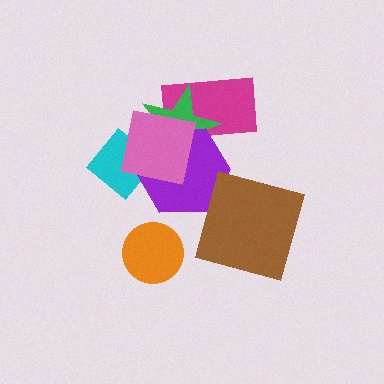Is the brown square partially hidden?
No, no other shape covers it.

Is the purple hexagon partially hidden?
Yes, it is partially covered by another shape.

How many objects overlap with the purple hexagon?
4 objects overlap with the purple hexagon.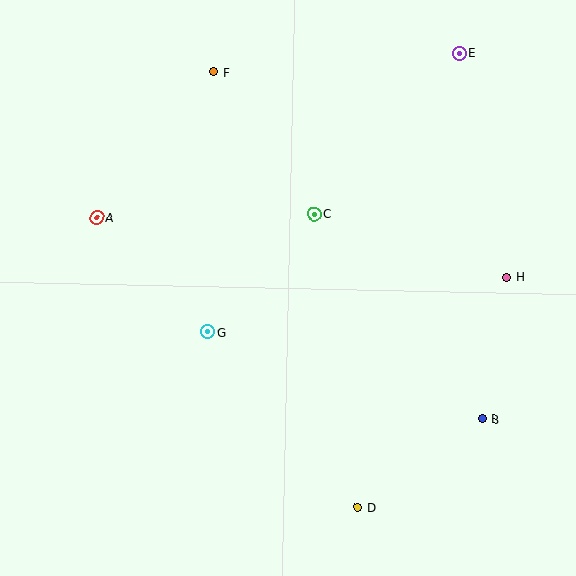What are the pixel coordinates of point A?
Point A is at (97, 218).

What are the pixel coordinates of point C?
Point C is at (314, 214).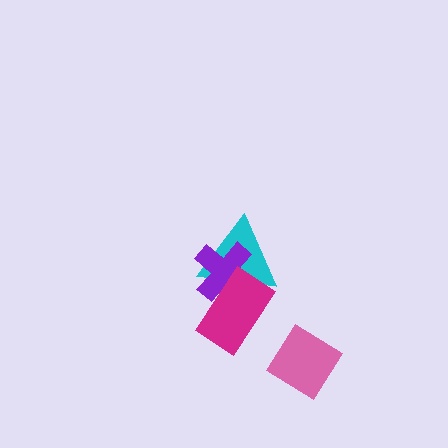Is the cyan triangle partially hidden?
Yes, it is partially covered by another shape.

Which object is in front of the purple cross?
The magenta rectangle is in front of the purple cross.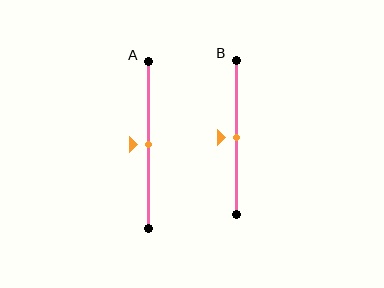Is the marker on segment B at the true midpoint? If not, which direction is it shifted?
Yes, the marker on segment B is at the true midpoint.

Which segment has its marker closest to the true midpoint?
Segment A has its marker closest to the true midpoint.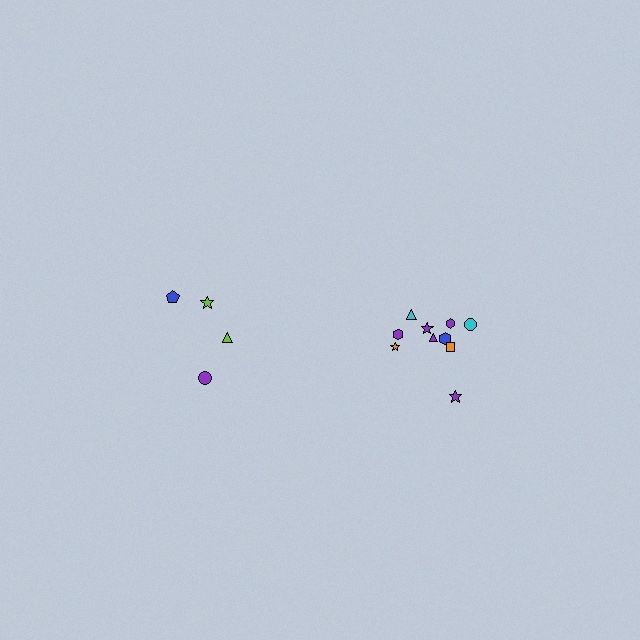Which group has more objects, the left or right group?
The right group.